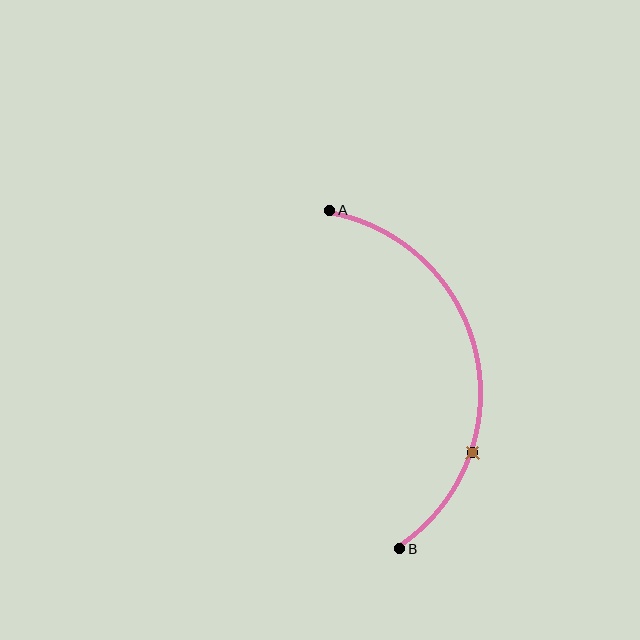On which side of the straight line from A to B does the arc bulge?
The arc bulges to the right of the straight line connecting A and B.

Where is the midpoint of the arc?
The arc midpoint is the point on the curve farthest from the straight line joining A and B. It sits to the right of that line.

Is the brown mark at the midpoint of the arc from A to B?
No. The brown mark lies on the arc but is closer to endpoint B. The arc midpoint would be at the point on the curve equidistant along the arc from both A and B.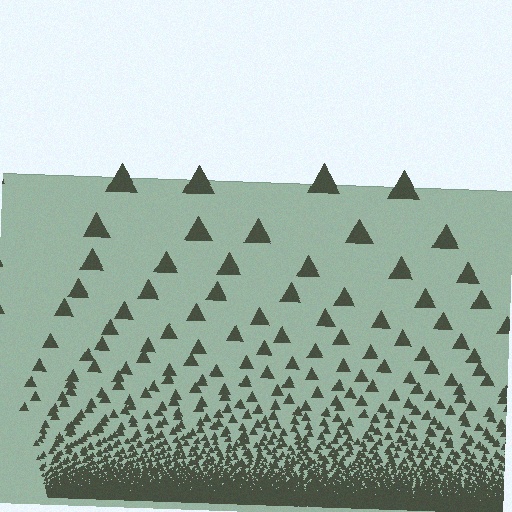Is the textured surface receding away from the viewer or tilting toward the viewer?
The surface appears to tilt toward the viewer. Texture elements get larger and sparser toward the top.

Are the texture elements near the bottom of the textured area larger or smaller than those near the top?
Smaller. The gradient is inverted — elements near the bottom are smaller and denser.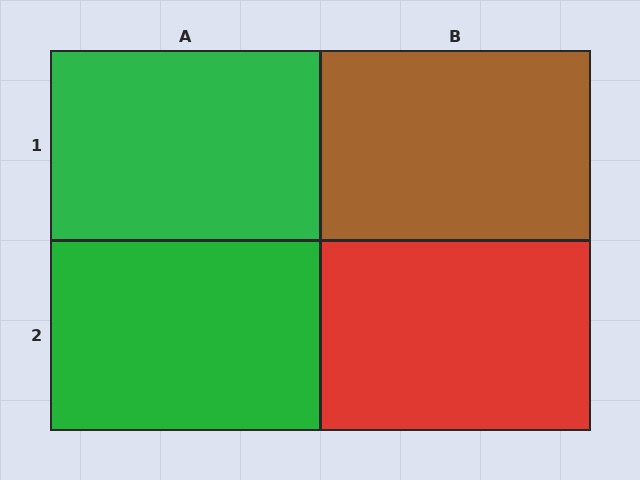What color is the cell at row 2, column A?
Green.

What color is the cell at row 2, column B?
Red.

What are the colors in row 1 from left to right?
Green, brown.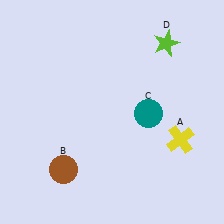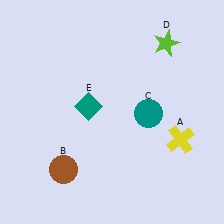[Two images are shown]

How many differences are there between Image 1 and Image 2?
There is 1 difference between the two images.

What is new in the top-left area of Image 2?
A teal diamond (E) was added in the top-left area of Image 2.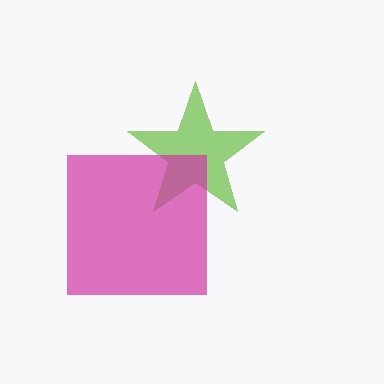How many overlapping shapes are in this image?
There are 2 overlapping shapes in the image.